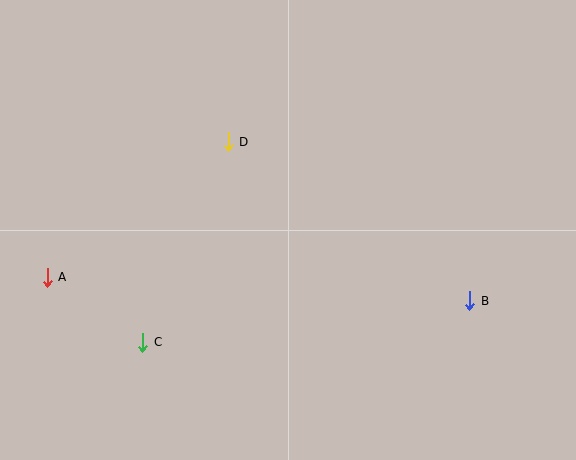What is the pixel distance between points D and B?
The distance between D and B is 289 pixels.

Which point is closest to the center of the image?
Point D at (228, 142) is closest to the center.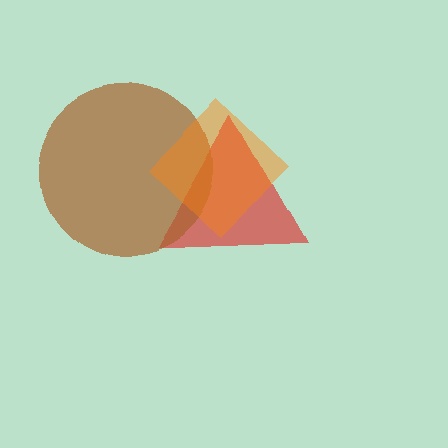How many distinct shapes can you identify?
There are 3 distinct shapes: a red triangle, a brown circle, an orange diamond.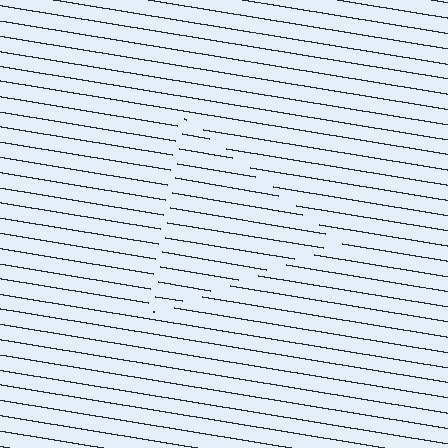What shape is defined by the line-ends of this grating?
An illusory triangle. The interior of the shape contains the same grating, shifted by half a period — the contour is defined by the phase discontinuity where line-ends from the inner and outer gratings abut.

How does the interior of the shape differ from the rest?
The interior of the shape contains the same grating, shifted by half a period — the contour is defined by the phase discontinuity where line-ends from the inner and outer gratings abut.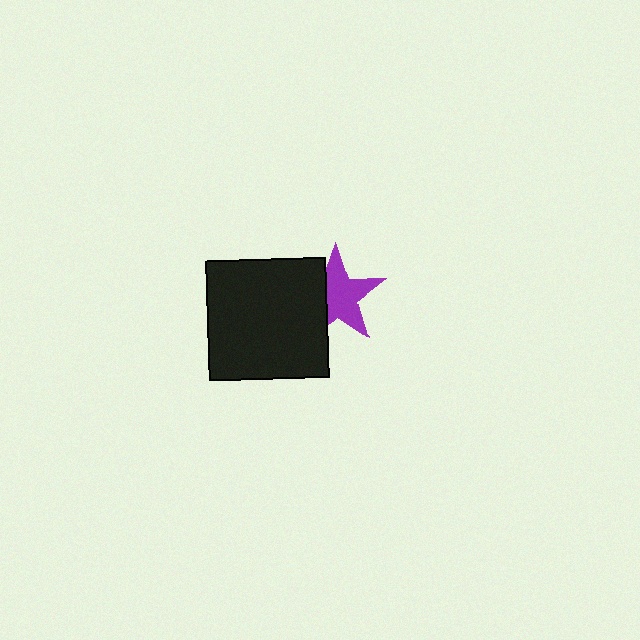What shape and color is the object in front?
The object in front is a black square.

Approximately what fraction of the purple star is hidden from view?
Roughly 31% of the purple star is hidden behind the black square.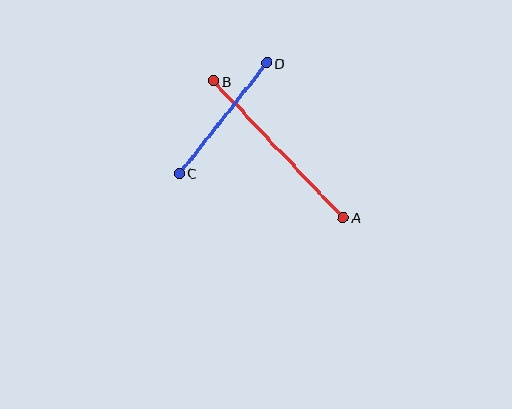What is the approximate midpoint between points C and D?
The midpoint is at approximately (223, 118) pixels.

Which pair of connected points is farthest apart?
Points A and B are farthest apart.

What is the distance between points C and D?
The distance is approximately 141 pixels.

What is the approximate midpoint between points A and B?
The midpoint is at approximately (278, 149) pixels.